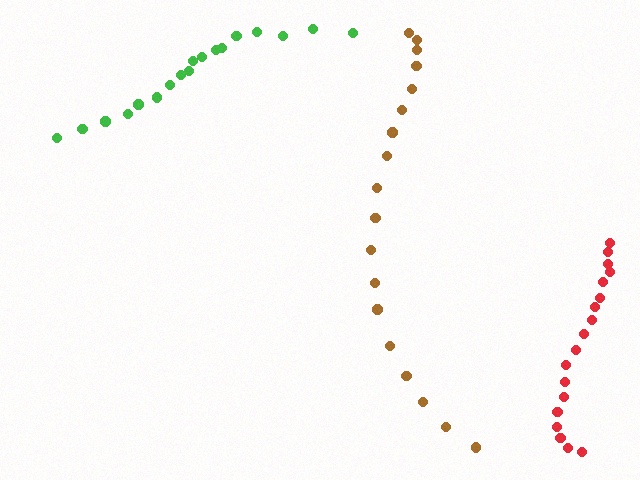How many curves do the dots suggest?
There are 3 distinct paths.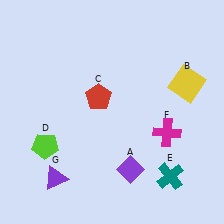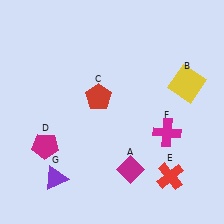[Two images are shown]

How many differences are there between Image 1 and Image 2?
There are 3 differences between the two images.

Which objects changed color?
A changed from purple to magenta. D changed from lime to magenta. E changed from teal to red.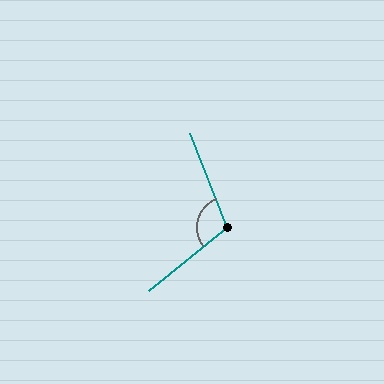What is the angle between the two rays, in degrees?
Approximately 107 degrees.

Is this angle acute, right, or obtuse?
It is obtuse.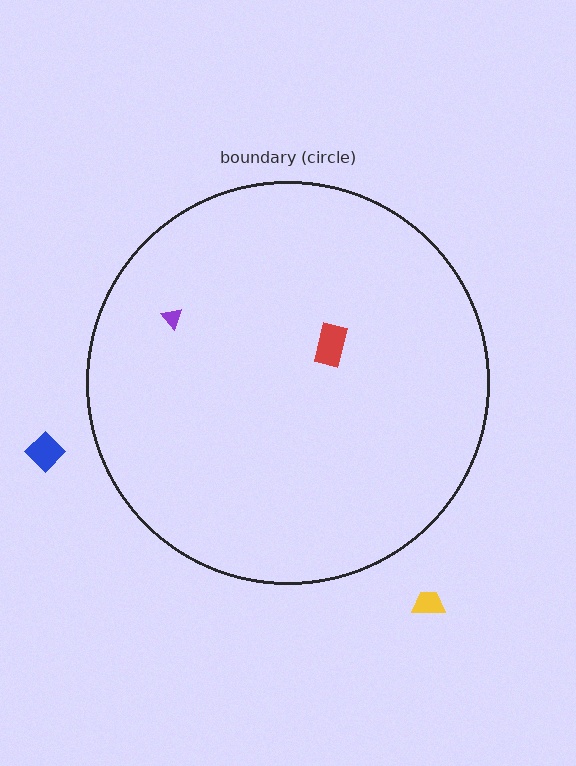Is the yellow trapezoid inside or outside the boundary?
Outside.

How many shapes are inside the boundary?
2 inside, 2 outside.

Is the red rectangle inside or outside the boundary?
Inside.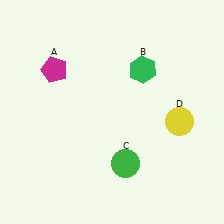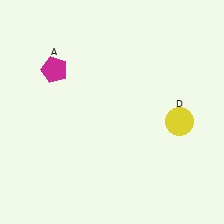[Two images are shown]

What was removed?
The green circle (C), the green hexagon (B) were removed in Image 2.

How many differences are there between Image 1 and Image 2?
There are 2 differences between the two images.